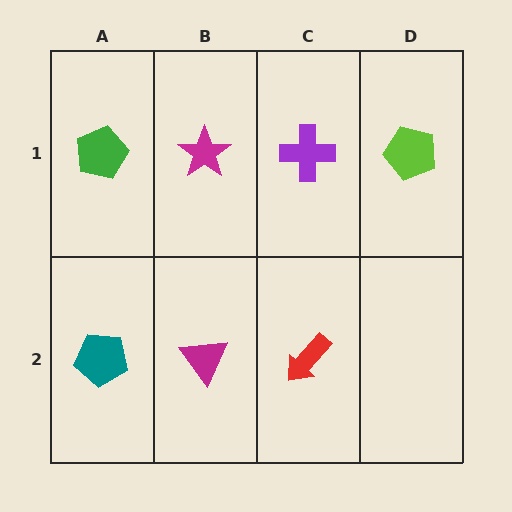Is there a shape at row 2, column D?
No, that cell is empty.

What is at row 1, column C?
A purple cross.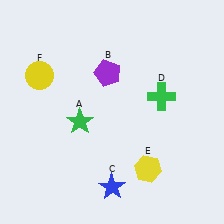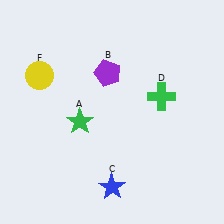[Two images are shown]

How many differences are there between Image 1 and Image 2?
There is 1 difference between the two images.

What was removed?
The yellow hexagon (E) was removed in Image 2.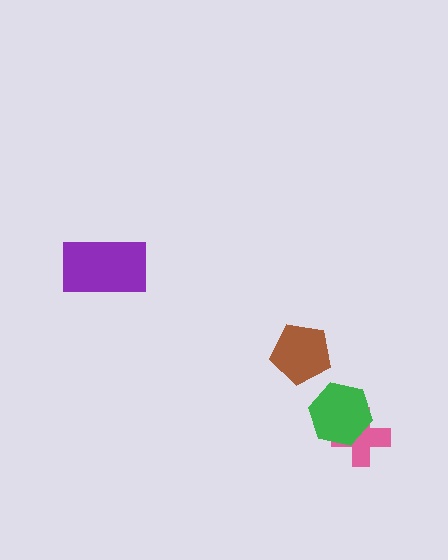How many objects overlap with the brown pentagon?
0 objects overlap with the brown pentagon.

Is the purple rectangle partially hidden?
No, no other shape covers it.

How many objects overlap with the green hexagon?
1 object overlaps with the green hexagon.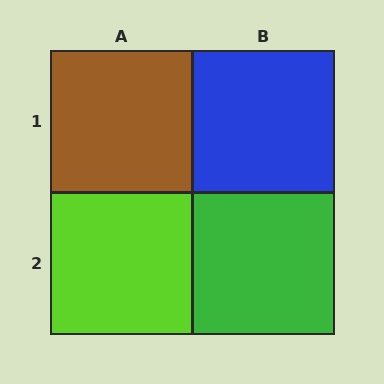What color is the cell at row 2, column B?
Green.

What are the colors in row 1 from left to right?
Brown, blue.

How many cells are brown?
1 cell is brown.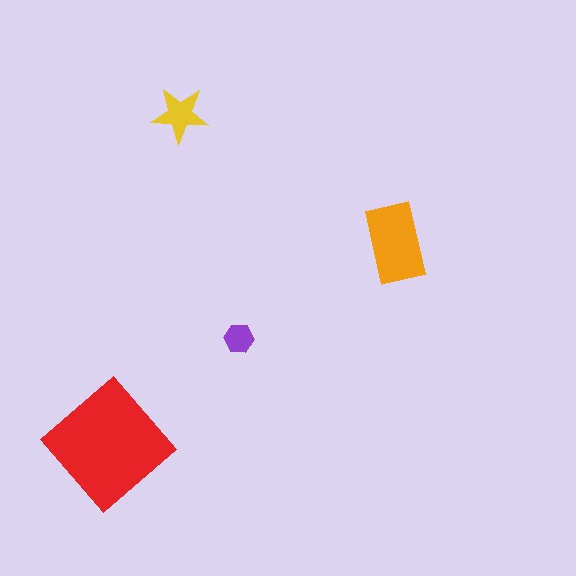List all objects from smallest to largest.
The purple hexagon, the yellow star, the orange rectangle, the red diamond.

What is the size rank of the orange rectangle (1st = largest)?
2nd.